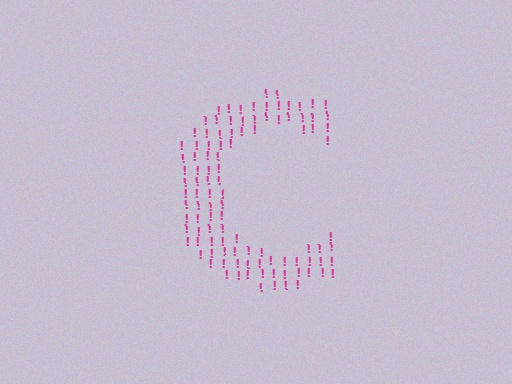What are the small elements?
The small elements are exclamation marks.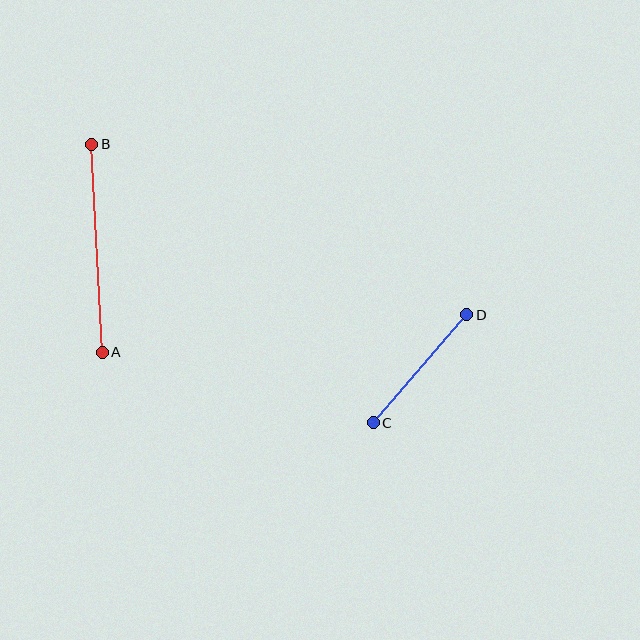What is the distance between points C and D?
The distance is approximately 143 pixels.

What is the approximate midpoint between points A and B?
The midpoint is at approximately (97, 248) pixels.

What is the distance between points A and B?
The distance is approximately 208 pixels.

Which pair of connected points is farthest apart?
Points A and B are farthest apart.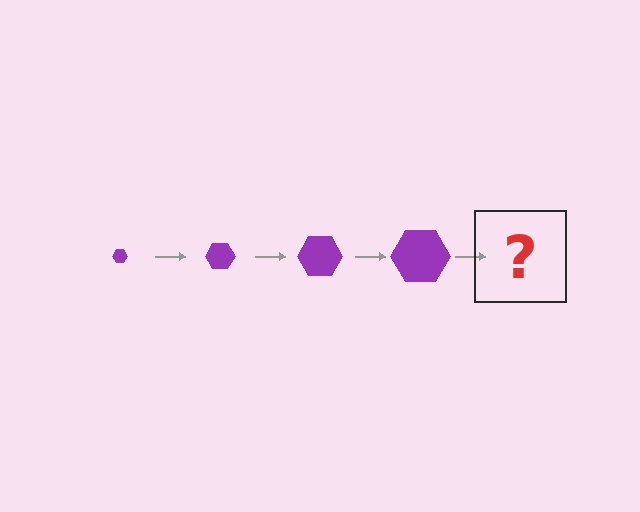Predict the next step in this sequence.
The next step is a purple hexagon, larger than the previous one.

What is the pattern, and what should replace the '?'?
The pattern is that the hexagon gets progressively larger each step. The '?' should be a purple hexagon, larger than the previous one.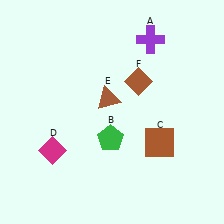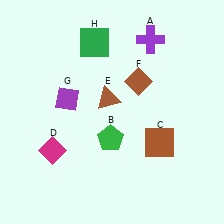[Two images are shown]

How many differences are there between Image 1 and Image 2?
There are 2 differences between the two images.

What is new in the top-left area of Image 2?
A purple diamond (G) was added in the top-left area of Image 2.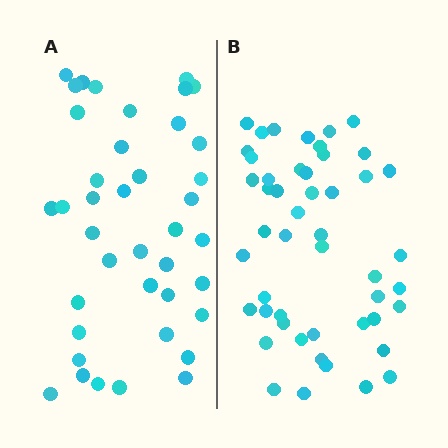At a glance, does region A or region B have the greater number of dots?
Region B (the right region) has more dots.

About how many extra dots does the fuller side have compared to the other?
Region B has roughly 8 or so more dots than region A.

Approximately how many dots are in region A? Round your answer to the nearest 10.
About 40 dots.